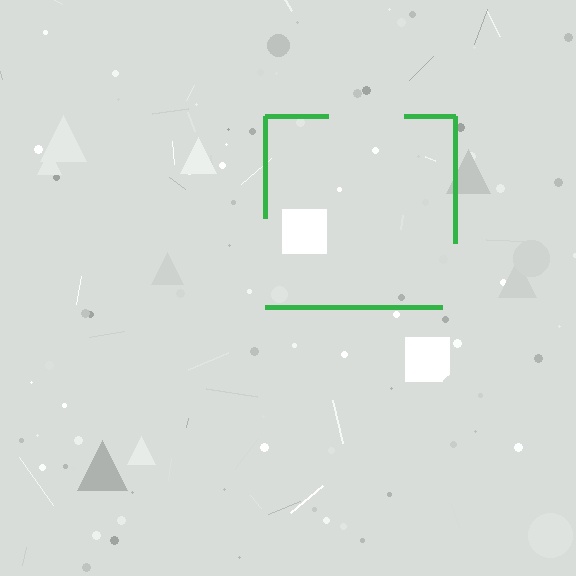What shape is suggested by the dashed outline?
The dashed outline suggests a square.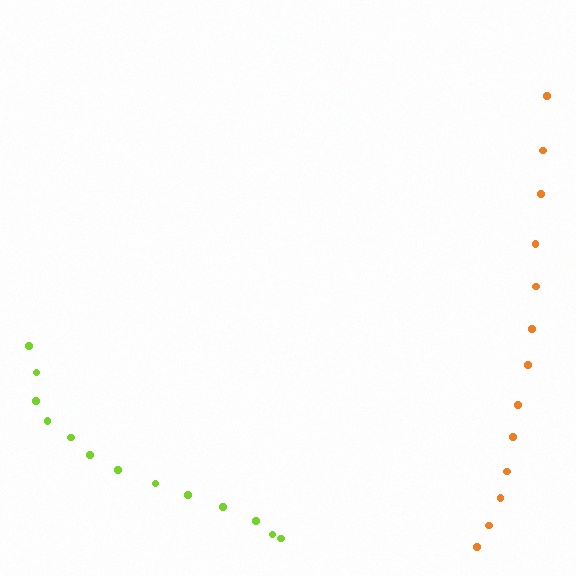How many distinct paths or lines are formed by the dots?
There are 2 distinct paths.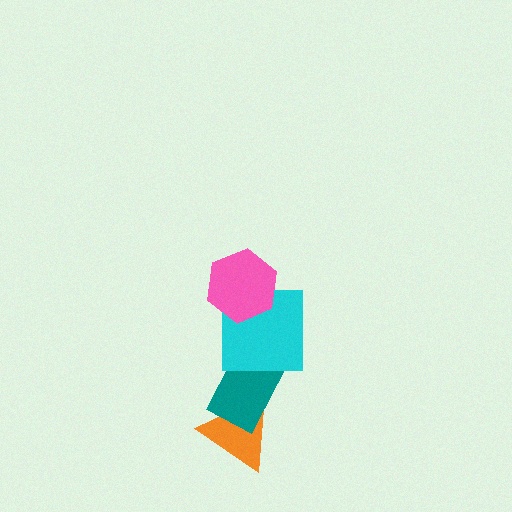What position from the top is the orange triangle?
The orange triangle is 4th from the top.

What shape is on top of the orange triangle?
The teal rectangle is on top of the orange triangle.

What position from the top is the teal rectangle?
The teal rectangle is 3rd from the top.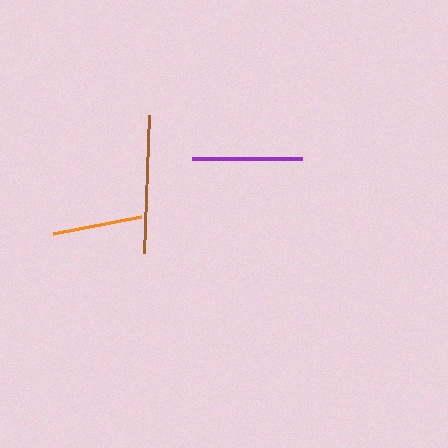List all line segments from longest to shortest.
From longest to shortest: brown, purple, orange.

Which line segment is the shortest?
The orange line is the shortest at approximately 90 pixels.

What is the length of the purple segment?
The purple segment is approximately 110 pixels long.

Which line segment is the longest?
The brown line is the longest at approximately 139 pixels.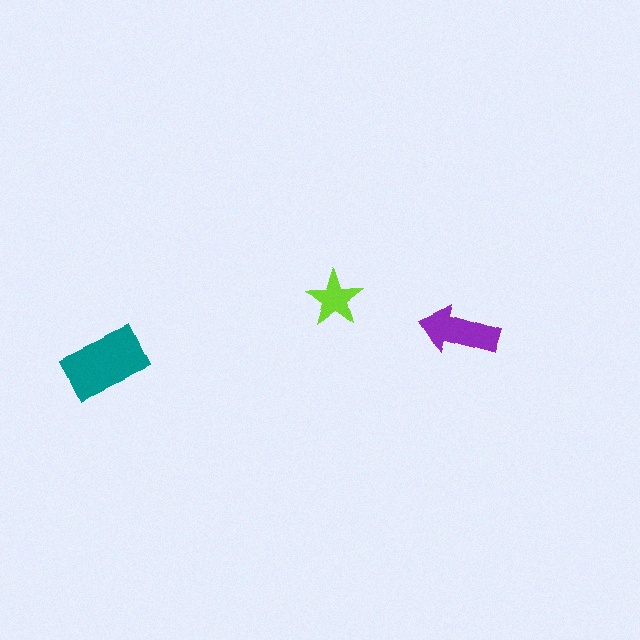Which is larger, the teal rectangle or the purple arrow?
The teal rectangle.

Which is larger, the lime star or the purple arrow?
The purple arrow.